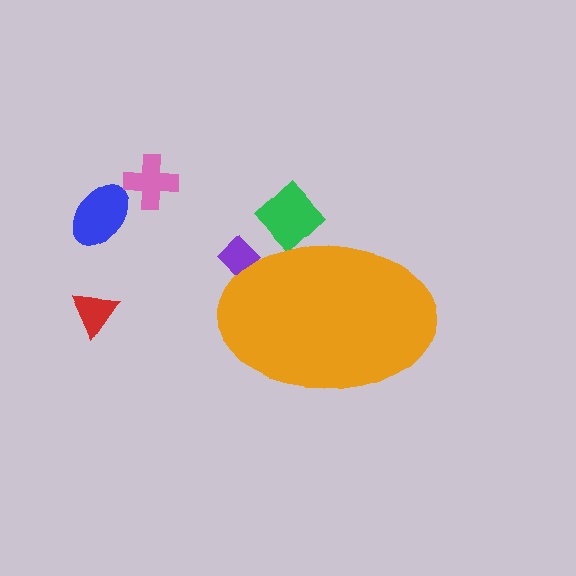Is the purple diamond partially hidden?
Yes, the purple diamond is partially hidden behind the orange ellipse.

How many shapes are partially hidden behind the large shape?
2 shapes are partially hidden.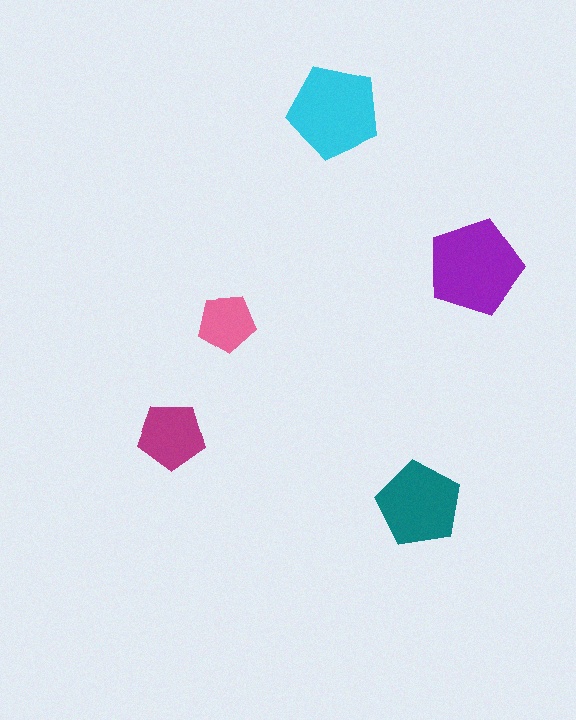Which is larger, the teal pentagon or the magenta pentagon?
The teal one.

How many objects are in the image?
There are 5 objects in the image.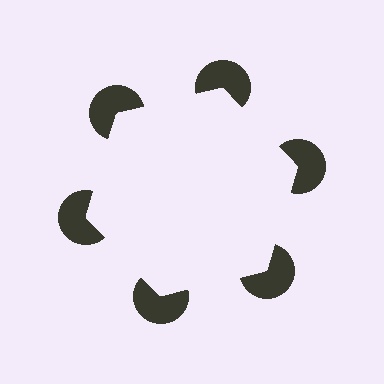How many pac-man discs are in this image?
There are 6 — one at each vertex of the illusory hexagon.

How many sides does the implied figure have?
6 sides.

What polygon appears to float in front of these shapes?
An illusory hexagon — its edges are inferred from the aligned wedge cuts in the pac-man discs, not physically drawn.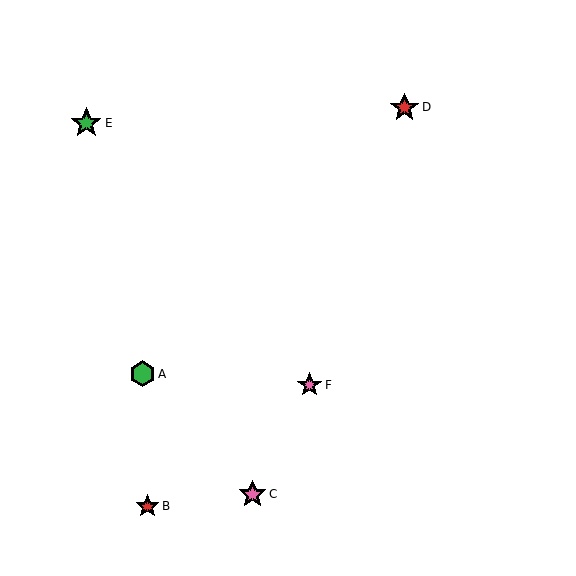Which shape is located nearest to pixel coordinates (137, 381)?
The green hexagon (labeled A) at (142, 374) is nearest to that location.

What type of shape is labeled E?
Shape E is a green star.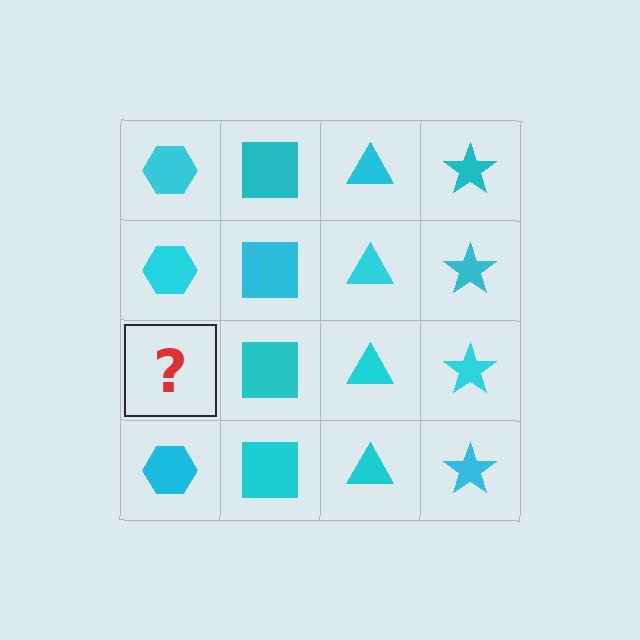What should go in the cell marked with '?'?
The missing cell should contain a cyan hexagon.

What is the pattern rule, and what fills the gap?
The rule is that each column has a consistent shape. The gap should be filled with a cyan hexagon.